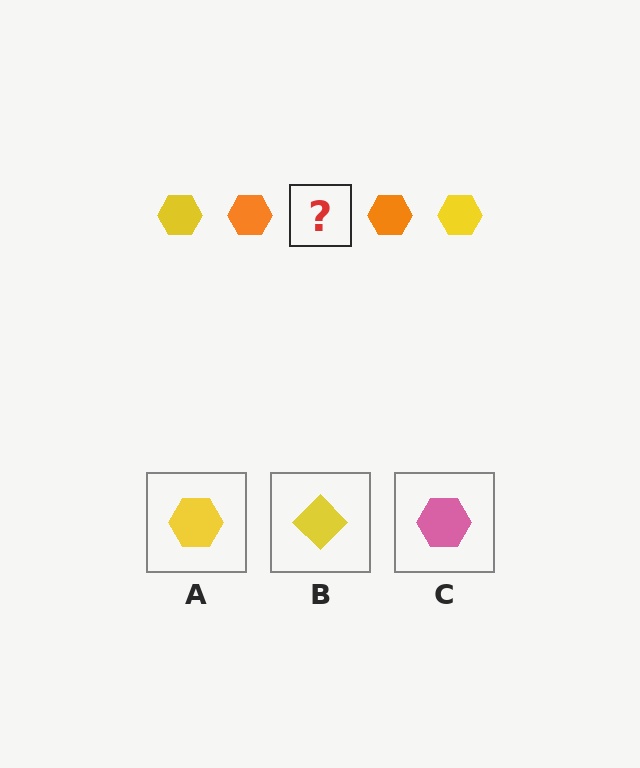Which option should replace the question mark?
Option A.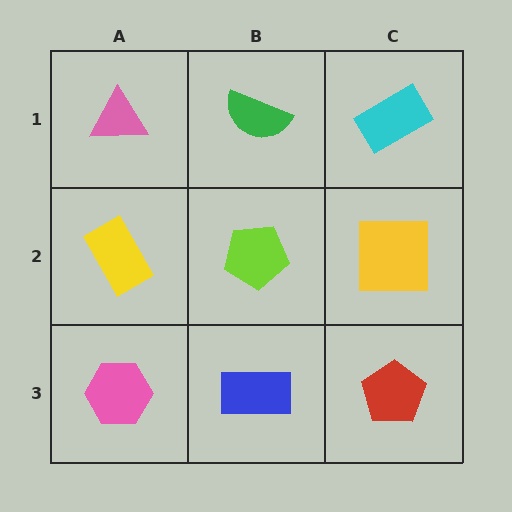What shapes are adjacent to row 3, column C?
A yellow square (row 2, column C), a blue rectangle (row 3, column B).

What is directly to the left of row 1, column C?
A green semicircle.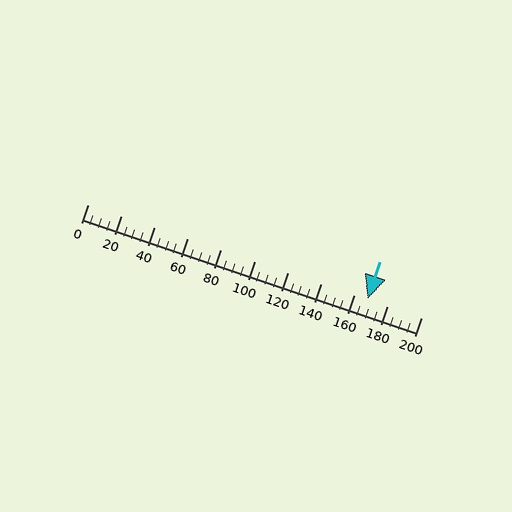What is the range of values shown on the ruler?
The ruler shows values from 0 to 200.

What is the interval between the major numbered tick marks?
The major tick marks are spaced 20 units apart.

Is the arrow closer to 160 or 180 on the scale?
The arrow is closer to 160.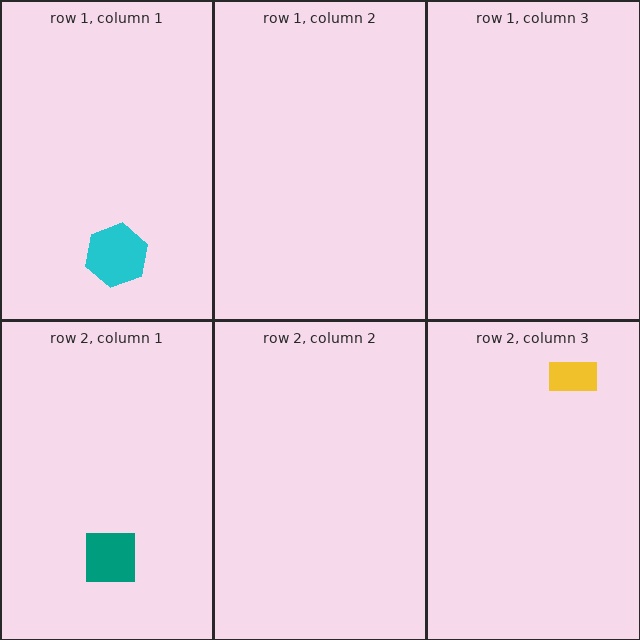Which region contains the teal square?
The row 2, column 1 region.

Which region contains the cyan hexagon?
The row 1, column 1 region.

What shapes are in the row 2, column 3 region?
The yellow rectangle.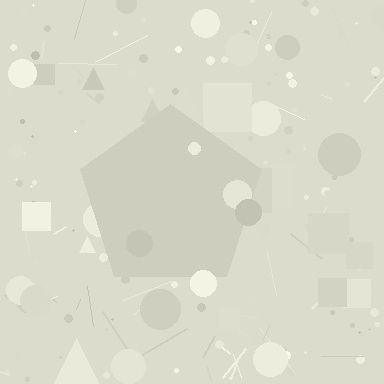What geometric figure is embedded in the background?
A pentagon is embedded in the background.